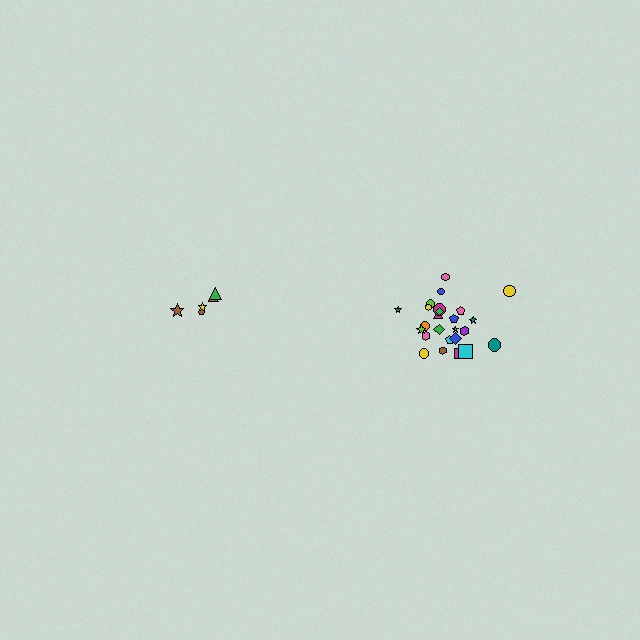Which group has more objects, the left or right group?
The right group.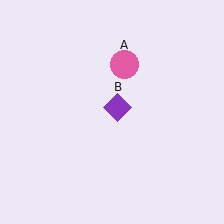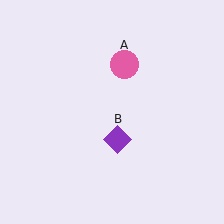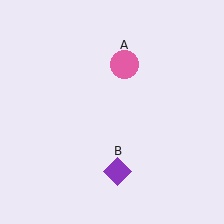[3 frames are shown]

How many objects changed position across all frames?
1 object changed position: purple diamond (object B).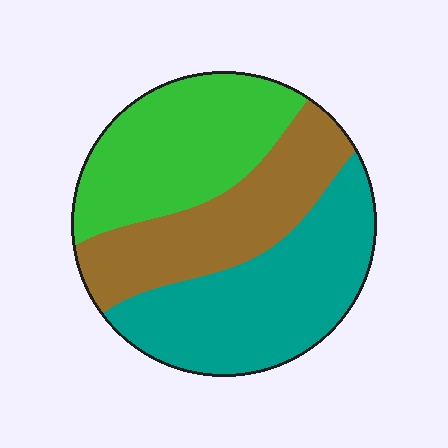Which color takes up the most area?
Teal, at roughly 40%.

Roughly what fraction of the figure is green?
Green covers about 35% of the figure.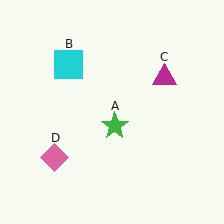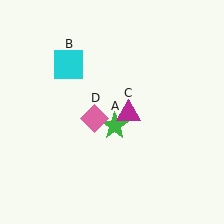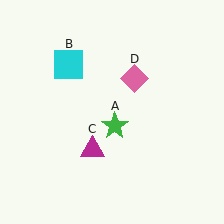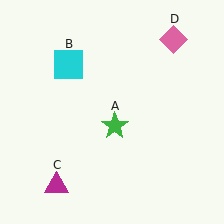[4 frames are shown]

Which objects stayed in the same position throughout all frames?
Green star (object A) and cyan square (object B) remained stationary.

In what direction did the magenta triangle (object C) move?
The magenta triangle (object C) moved down and to the left.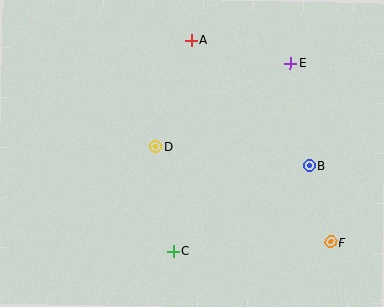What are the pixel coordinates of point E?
Point E is at (290, 63).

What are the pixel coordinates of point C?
Point C is at (174, 251).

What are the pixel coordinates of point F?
Point F is at (330, 242).